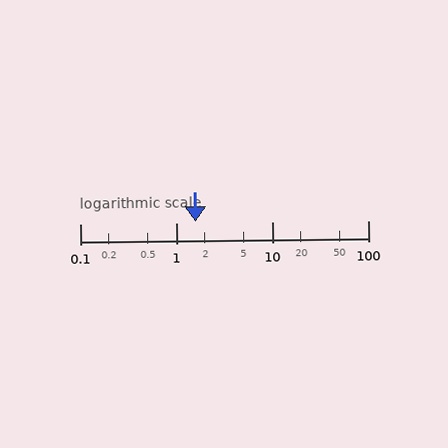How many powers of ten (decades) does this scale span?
The scale spans 3 decades, from 0.1 to 100.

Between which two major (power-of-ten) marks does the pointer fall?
The pointer is between 1 and 10.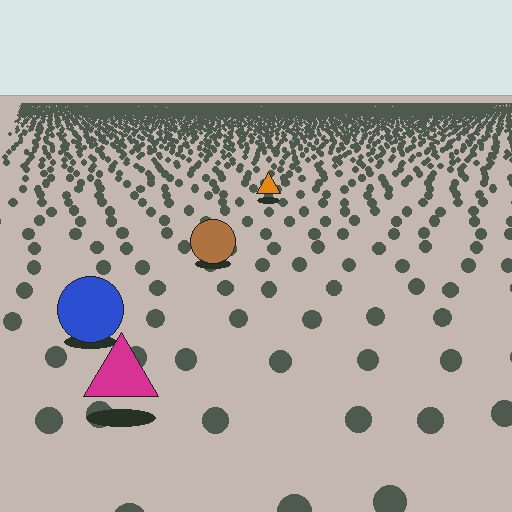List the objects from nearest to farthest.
From nearest to farthest: the magenta triangle, the blue circle, the brown circle, the orange triangle.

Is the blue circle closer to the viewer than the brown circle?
Yes. The blue circle is closer — you can tell from the texture gradient: the ground texture is coarser near it.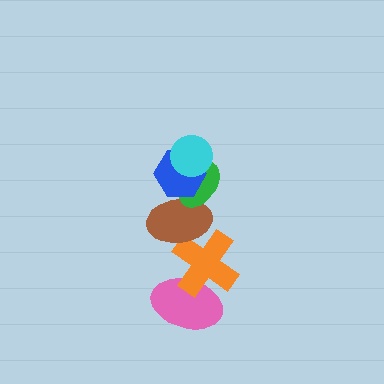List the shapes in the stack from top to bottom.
From top to bottom: the cyan circle, the blue hexagon, the green ellipse, the brown ellipse, the orange cross, the pink ellipse.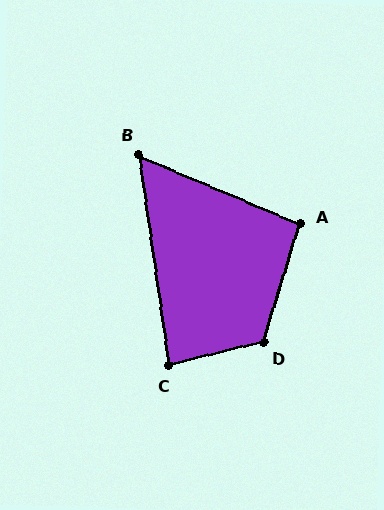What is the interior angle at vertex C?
Approximately 85 degrees (acute).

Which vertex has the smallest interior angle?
B, at approximately 59 degrees.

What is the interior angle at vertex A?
Approximately 95 degrees (obtuse).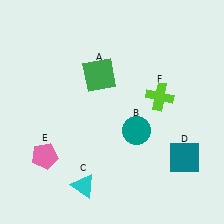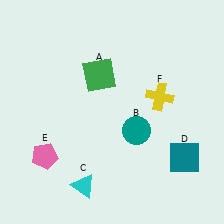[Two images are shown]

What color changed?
The cross (F) changed from lime in Image 1 to yellow in Image 2.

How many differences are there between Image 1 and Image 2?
There is 1 difference between the two images.